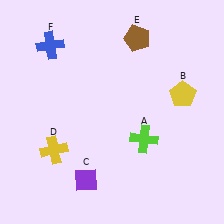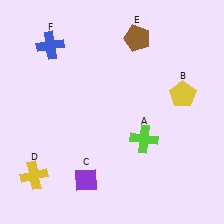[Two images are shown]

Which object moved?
The yellow cross (D) moved down.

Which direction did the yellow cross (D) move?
The yellow cross (D) moved down.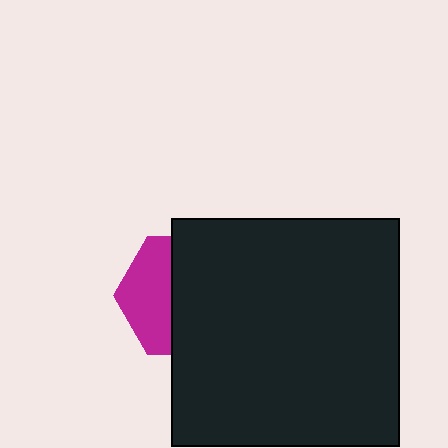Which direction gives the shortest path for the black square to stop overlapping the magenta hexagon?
Moving right gives the shortest separation.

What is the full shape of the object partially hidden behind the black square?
The partially hidden object is a magenta hexagon.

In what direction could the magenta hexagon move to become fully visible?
The magenta hexagon could move left. That would shift it out from behind the black square entirely.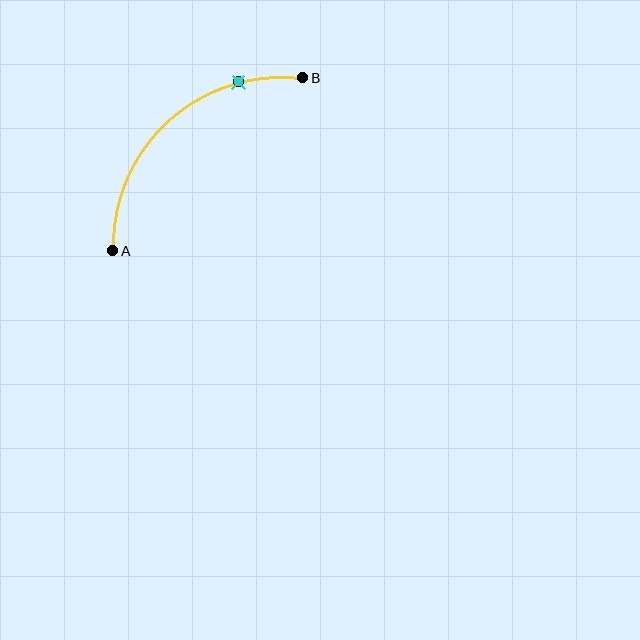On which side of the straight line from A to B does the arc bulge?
The arc bulges above and to the left of the straight line connecting A and B.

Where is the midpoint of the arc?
The arc midpoint is the point on the curve farthest from the straight line joining A and B. It sits above and to the left of that line.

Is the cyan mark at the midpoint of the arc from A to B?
No. The cyan mark lies on the arc but is closer to endpoint B. The arc midpoint would be at the point on the curve equidistant along the arc from both A and B.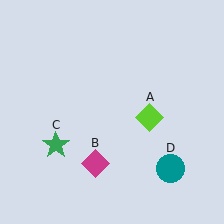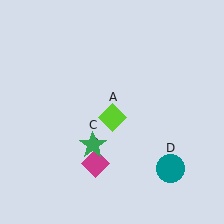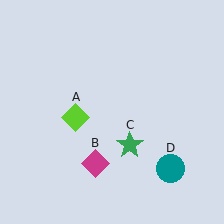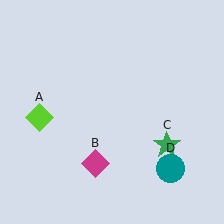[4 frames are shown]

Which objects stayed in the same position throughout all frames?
Magenta diamond (object B) and teal circle (object D) remained stationary.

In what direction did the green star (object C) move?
The green star (object C) moved right.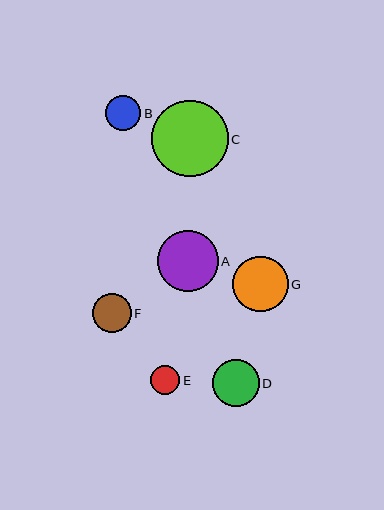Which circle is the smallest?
Circle E is the smallest with a size of approximately 30 pixels.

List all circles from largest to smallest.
From largest to smallest: C, A, G, D, F, B, E.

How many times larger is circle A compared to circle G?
Circle A is approximately 1.1 times the size of circle G.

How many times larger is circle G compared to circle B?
Circle G is approximately 1.6 times the size of circle B.